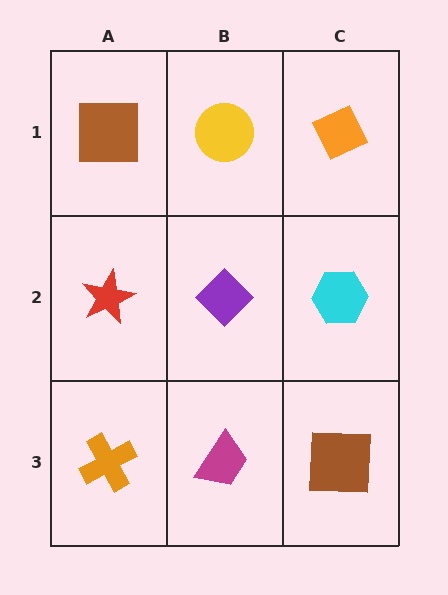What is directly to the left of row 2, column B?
A red star.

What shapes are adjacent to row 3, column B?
A purple diamond (row 2, column B), an orange cross (row 3, column A), a brown square (row 3, column C).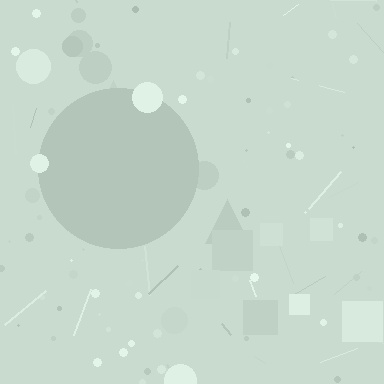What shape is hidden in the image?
A circle is hidden in the image.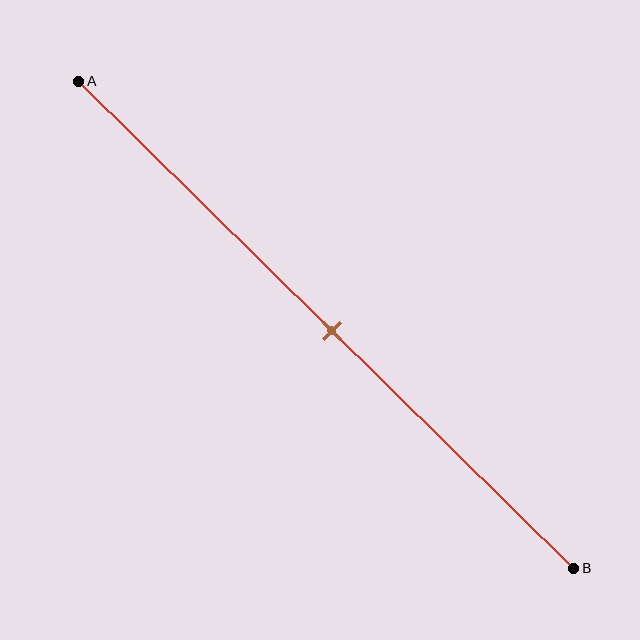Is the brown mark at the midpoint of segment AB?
Yes, the mark is approximately at the midpoint.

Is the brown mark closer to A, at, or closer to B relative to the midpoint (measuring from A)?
The brown mark is approximately at the midpoint of segment AB.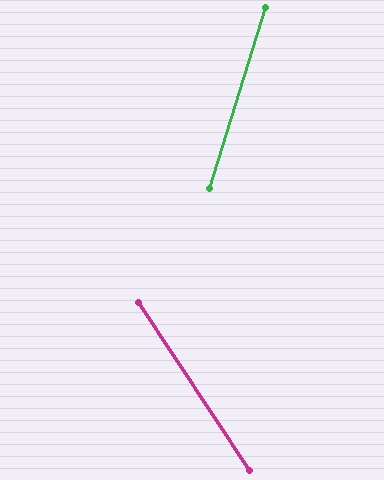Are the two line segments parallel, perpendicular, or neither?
Neither parallel nor perpendicular — they differ by about 51°.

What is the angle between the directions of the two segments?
Approximately 51 degrees.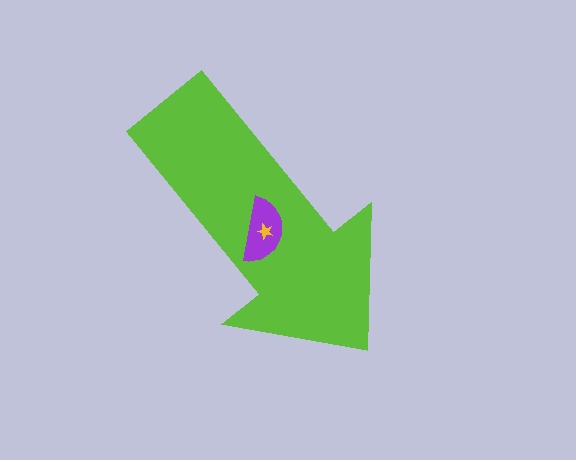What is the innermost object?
The yellow star.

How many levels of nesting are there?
3.